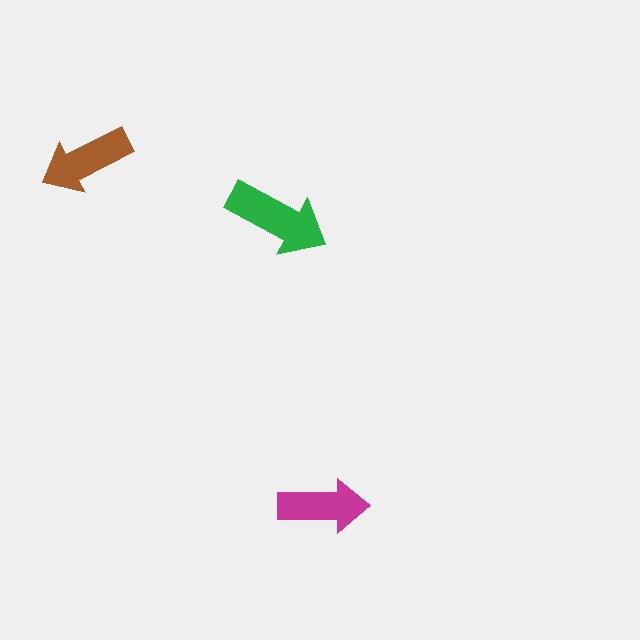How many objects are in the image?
There are 3 objects in the image.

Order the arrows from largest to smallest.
the green one, the brown one, the magenta one.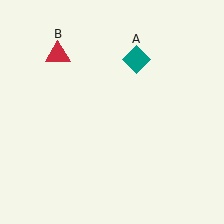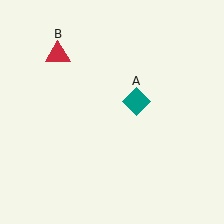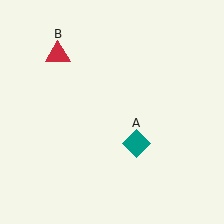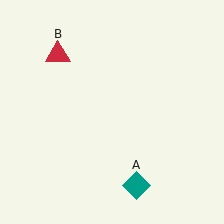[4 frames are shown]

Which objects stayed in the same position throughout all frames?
Red triangle (object B) remained stationary.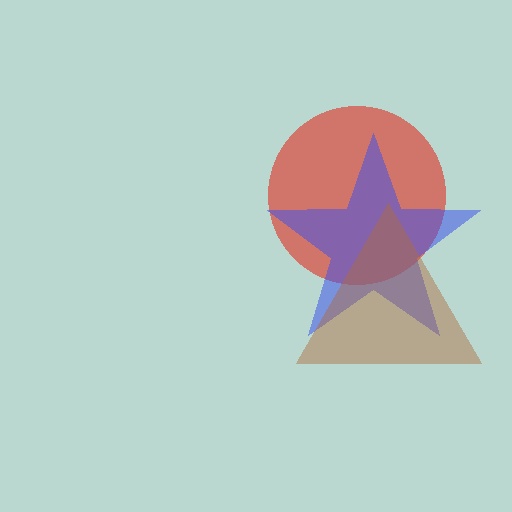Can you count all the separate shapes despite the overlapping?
Yes, there are 3 separate shapes.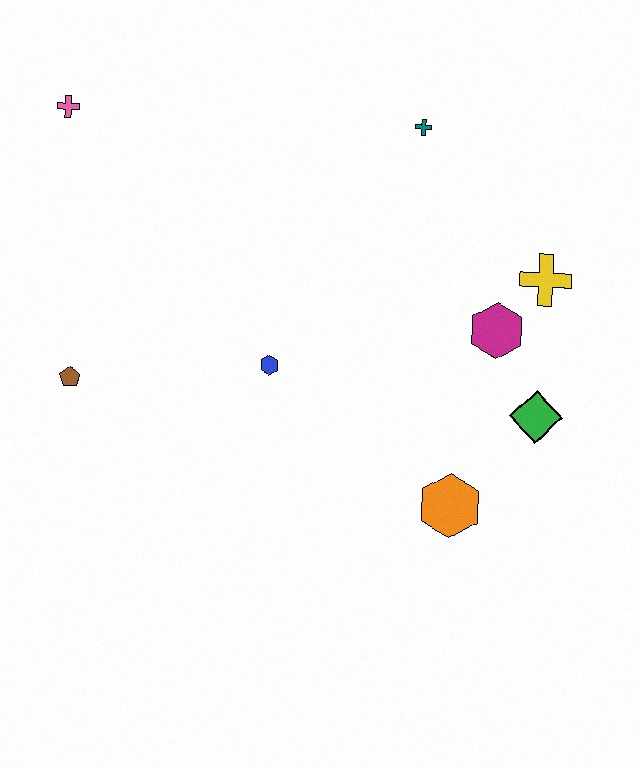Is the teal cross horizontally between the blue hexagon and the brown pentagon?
No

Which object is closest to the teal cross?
The yellow cross is closest to the teal cross.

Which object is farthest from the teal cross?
The brown pentagon is farthest from the teal cross.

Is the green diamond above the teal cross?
No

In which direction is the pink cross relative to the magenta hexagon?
The pink cross is to the left of the magenta hexagon.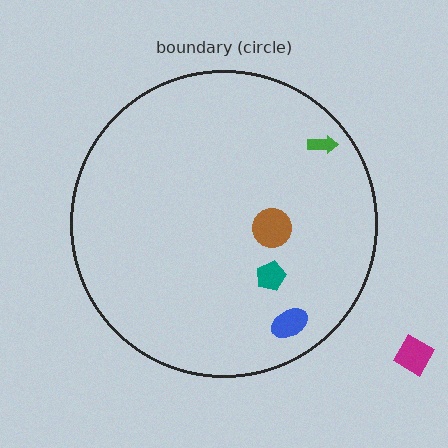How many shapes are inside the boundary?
4 inside, 1 outside.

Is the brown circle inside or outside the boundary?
Inside.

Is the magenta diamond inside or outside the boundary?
Outside.